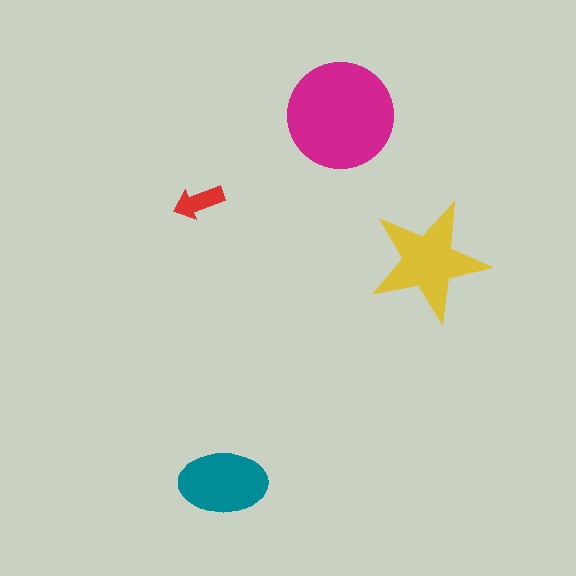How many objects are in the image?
There are 4 objects in the image.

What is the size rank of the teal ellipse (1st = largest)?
3rd.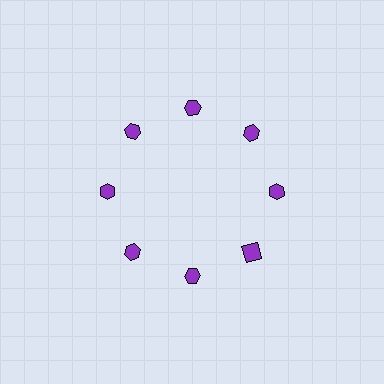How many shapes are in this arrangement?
There are 8 shapes arranged in a ring pattern.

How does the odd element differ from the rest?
It has a different shape: square instead of hexagon.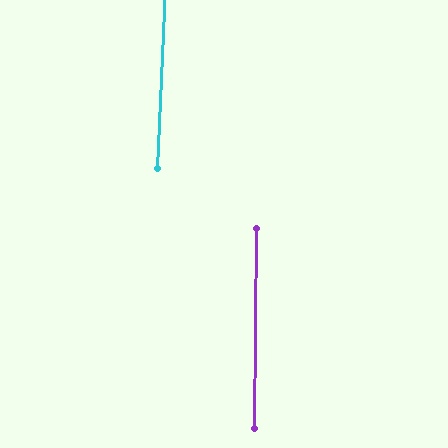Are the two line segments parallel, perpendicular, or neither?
Parallel — their directions differ by only 1.9°.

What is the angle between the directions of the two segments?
Approximately 2 degrees.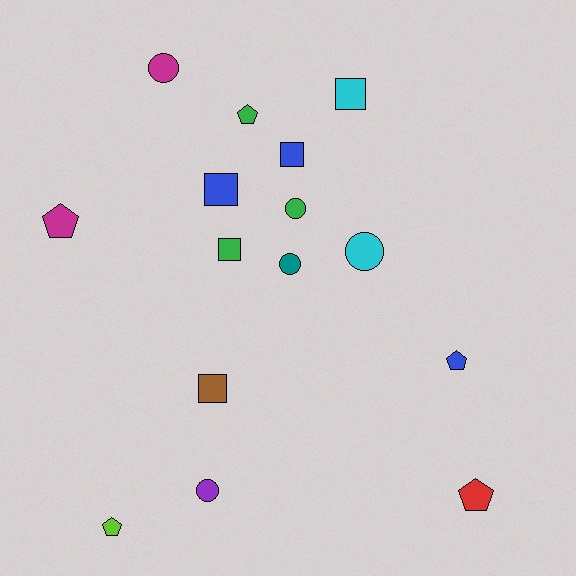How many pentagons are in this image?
There are 5 pentagons.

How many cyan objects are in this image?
There are 2 cyan objects.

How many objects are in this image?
There are 15 objects.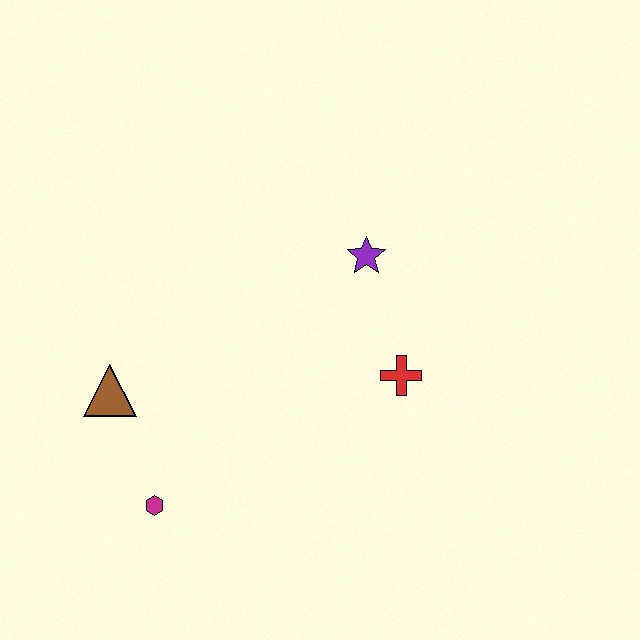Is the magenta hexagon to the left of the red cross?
Yes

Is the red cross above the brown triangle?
Yes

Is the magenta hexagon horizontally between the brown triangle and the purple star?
Yes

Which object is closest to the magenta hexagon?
The brown triangle is closest to the magenta hexagon.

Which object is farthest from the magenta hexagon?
The purple star is farthest from the magenta hexagon.